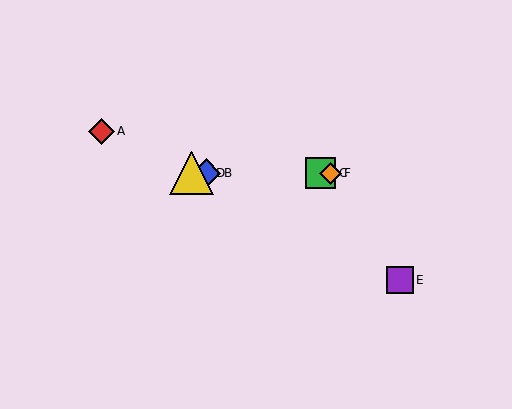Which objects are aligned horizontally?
Objects B, C, D, F are aligned horizontally.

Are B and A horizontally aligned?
No, B is at y≈173 and A is at y≈131.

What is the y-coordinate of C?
Object C is at y≈173.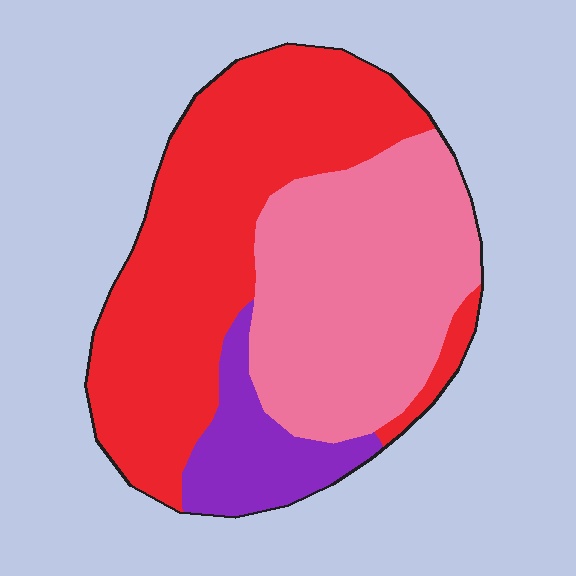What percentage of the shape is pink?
Pink takes up about two fifths (2/5) of the shape.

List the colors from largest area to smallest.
From largest to smallest: red, pink, purple.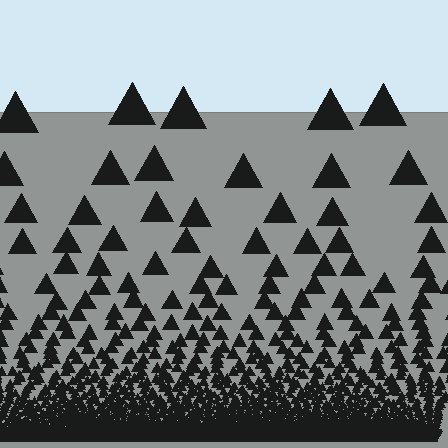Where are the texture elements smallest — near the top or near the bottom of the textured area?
Near the bottom.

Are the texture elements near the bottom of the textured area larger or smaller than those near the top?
Smaller. The gradient is inverted — elements near the bottom are smaller and denser.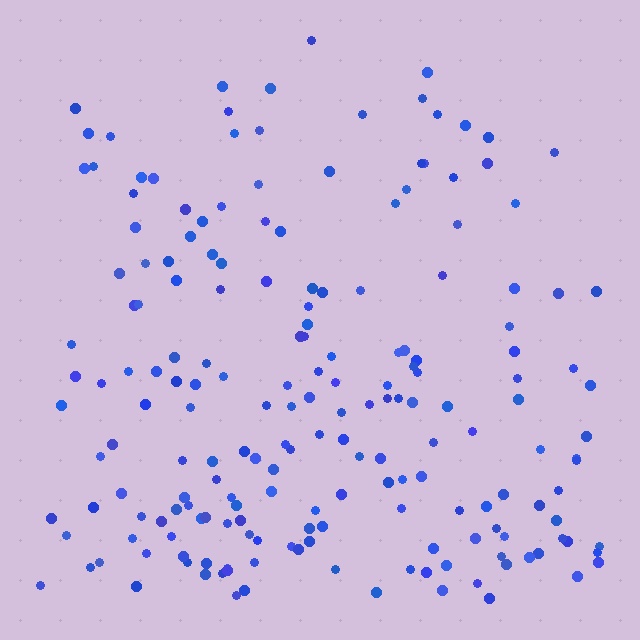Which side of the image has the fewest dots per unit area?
The top.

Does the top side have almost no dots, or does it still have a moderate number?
Still a moderate number, just noticeably fewer than the bottom.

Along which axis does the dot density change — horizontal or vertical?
Vertical.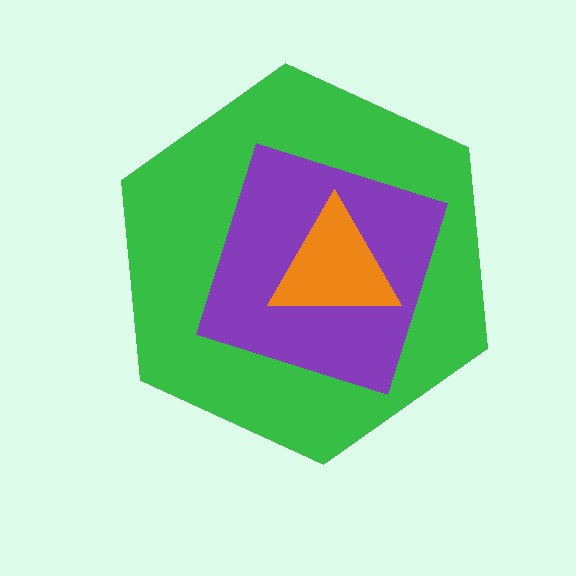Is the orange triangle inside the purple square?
Yes.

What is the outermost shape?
The green hexagon.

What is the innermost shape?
The orange triangle.